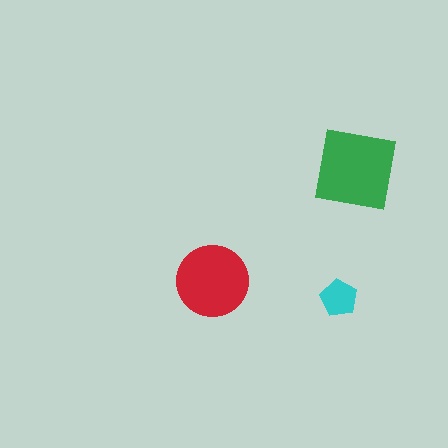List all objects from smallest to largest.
The cyan pentagon, the red circle, the green square.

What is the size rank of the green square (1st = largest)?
1st.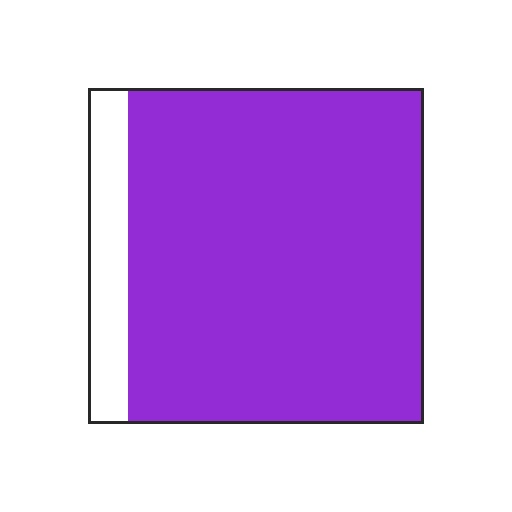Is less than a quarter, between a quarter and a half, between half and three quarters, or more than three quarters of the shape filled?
More than three quarters.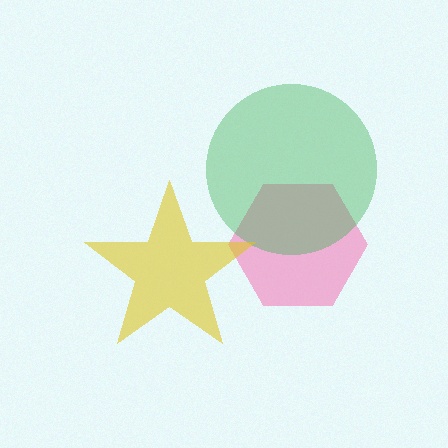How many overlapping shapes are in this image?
There are 3 overlapping shapes in the image.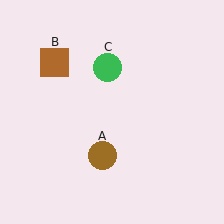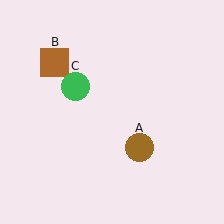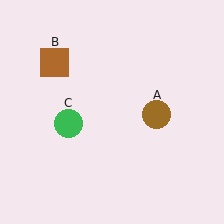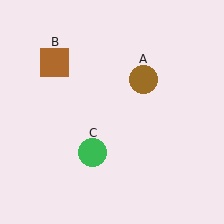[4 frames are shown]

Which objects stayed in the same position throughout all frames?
Brown square (object B) remained stationary.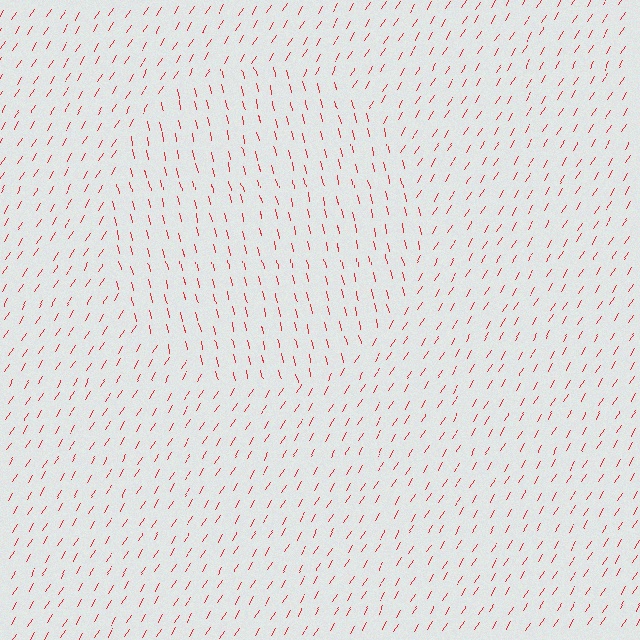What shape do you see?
I see a circle.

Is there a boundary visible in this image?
Yes, there is a texture boundary formed by a change in line orientation.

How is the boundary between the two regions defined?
The boundary is defined purely by a change in line orientation (approximately 45 degrees difference). All lines are the same color and thickness.